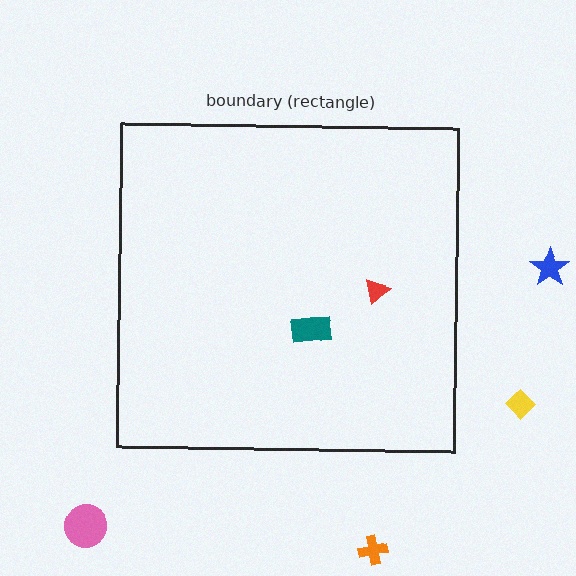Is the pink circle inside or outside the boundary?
Outside.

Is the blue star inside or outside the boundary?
Outside.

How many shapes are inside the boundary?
2 inside, 4 outside.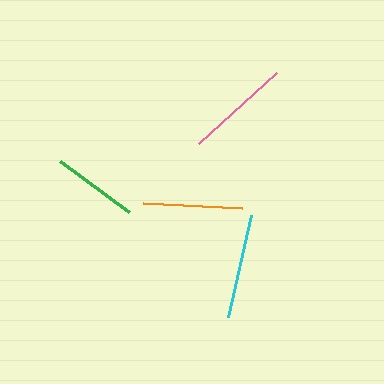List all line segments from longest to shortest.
From longest to shortest: pink, cyan, orange, green.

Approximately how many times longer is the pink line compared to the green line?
The pink line is approximately 1.2 times the length of the green line.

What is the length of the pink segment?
The pink segment is approximately 105 pixels long.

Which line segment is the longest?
The pink line is the longest at approximately 105 pixels.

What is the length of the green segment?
The green segment is approximately 86 pixels long.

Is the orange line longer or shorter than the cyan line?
The cyan line is longer than the orange line.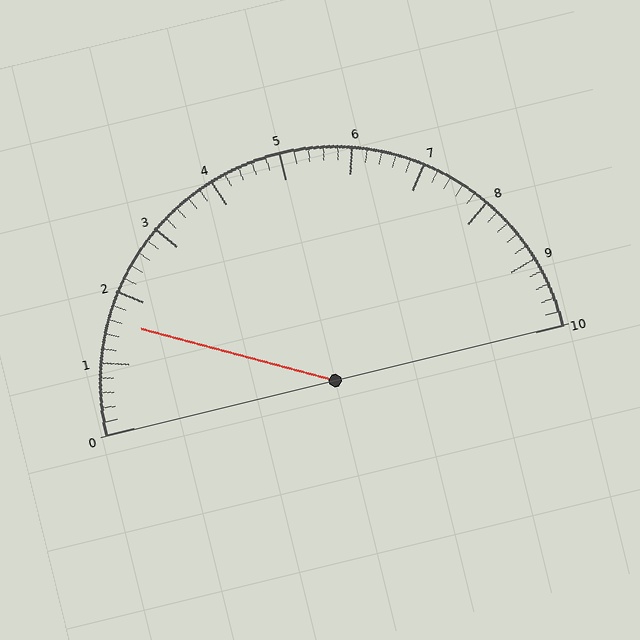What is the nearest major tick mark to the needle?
The nearest major tick mark is 2.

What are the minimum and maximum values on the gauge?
The gauge ranges from 0 to 10.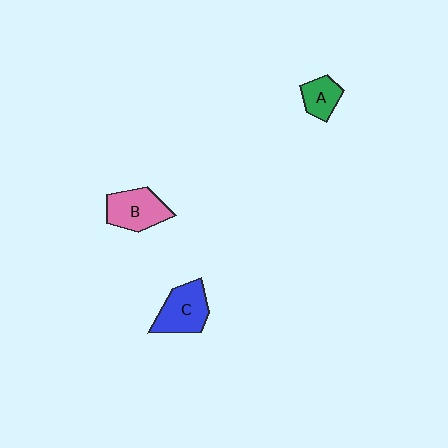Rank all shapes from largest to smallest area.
From largest to smallest: C (blue), B (pink), A (green).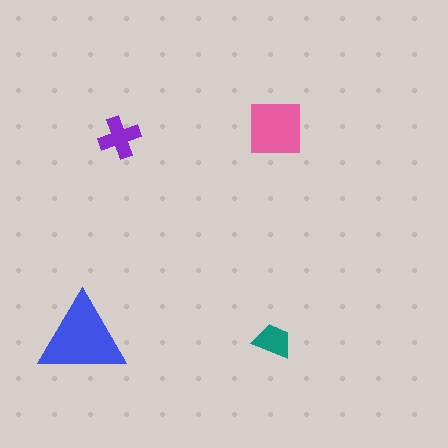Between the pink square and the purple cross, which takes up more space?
The pink square.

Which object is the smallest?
The teal trapezoid.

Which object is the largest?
The blue triangle.